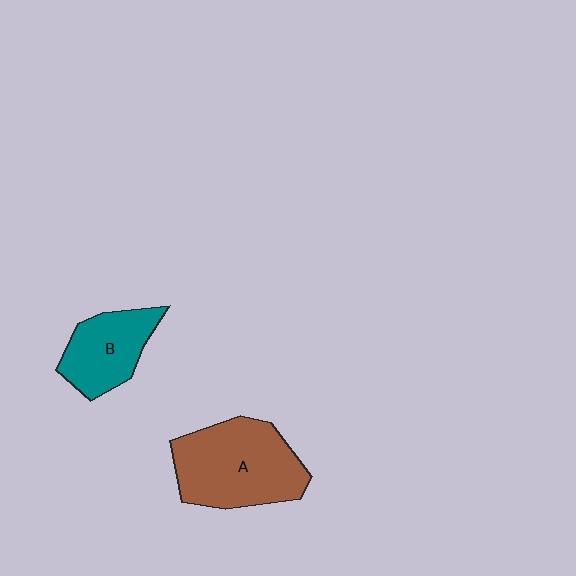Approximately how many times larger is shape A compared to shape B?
Approximately 1.6 times.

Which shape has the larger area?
Shape A (brown).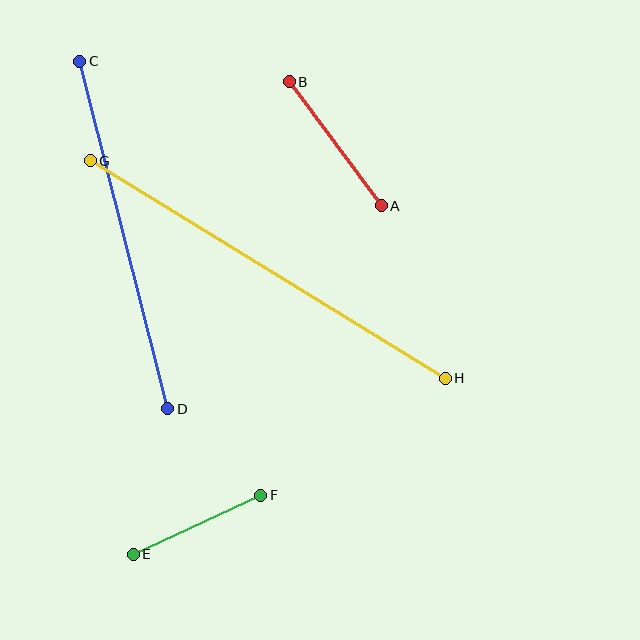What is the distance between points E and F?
The distance is approximately 141 pixels.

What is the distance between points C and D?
The distance is approximately 359 pixels.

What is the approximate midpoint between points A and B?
The midpoint is at approximately (335, 144) pixels.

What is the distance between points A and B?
The distance is approximately 154 pixels.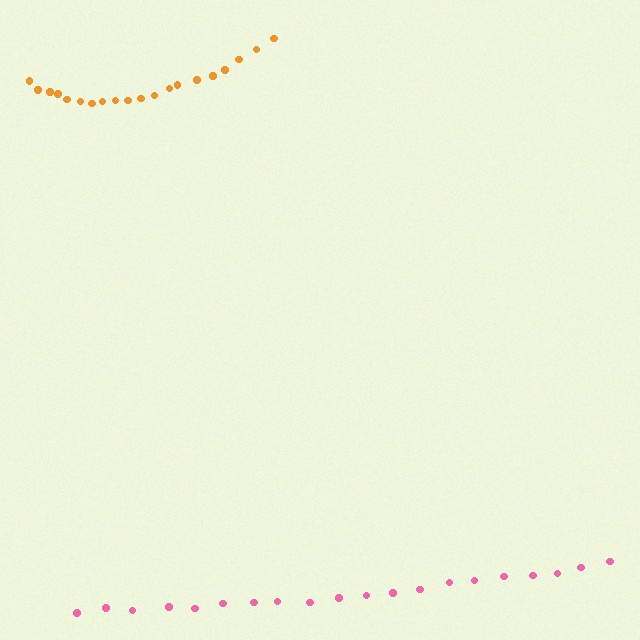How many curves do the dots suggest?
There are 2 distinct paths.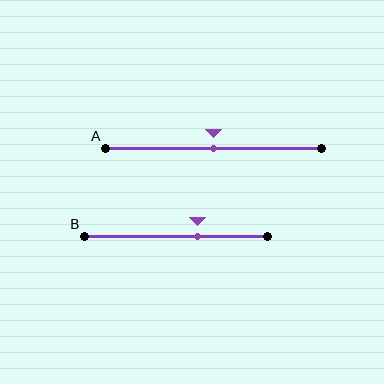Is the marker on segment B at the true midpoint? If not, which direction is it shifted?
No, the marker on segment B is shifted to the right by about 12% of the segment length.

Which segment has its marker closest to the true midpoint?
Segment A has its marker closest to the true midpoint.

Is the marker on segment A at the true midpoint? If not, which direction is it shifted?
Yes, the marker on segment A is at the true midpoint.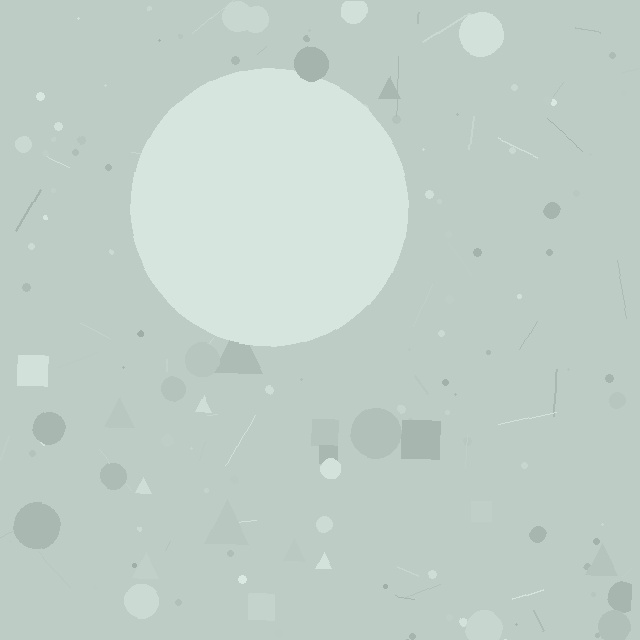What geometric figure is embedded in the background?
A circle is embedded in the background.